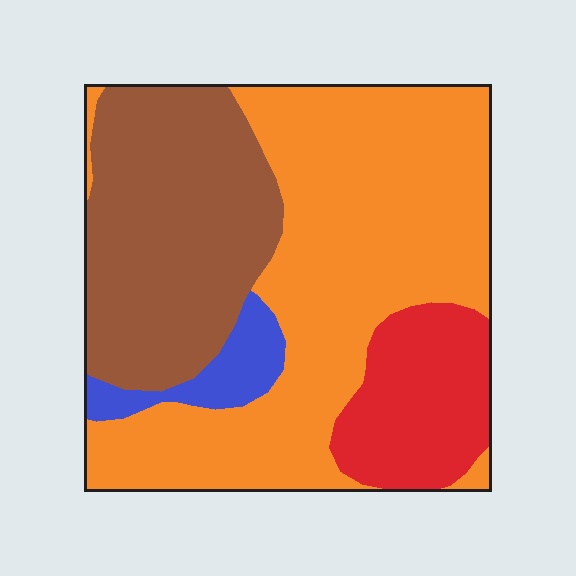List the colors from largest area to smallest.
From largest to smallest: orange, brown, red, blue.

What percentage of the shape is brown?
Brown covers roughly 30% of the shape.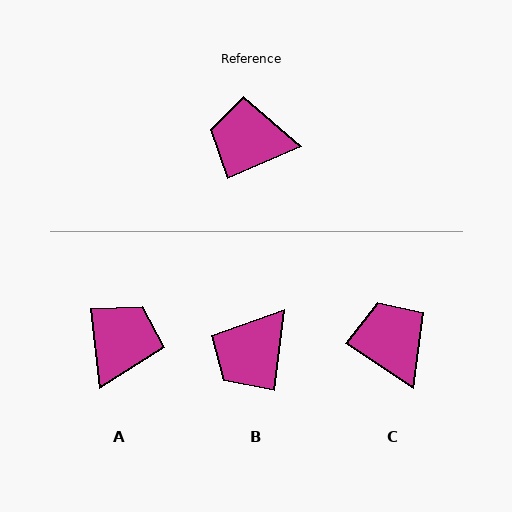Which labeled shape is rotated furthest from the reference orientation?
A, about 107 degrees away.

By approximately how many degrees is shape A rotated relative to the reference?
Approximately 107 degrees clockwise.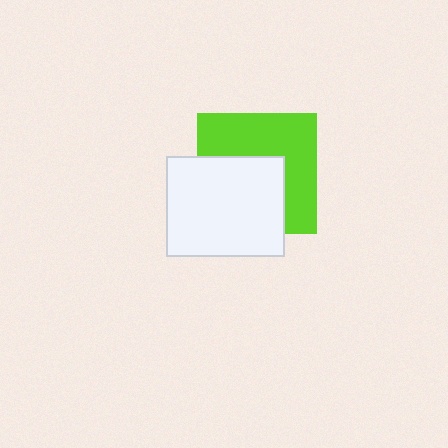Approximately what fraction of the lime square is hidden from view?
Roughly 48% of the lime square is hidden behind the white rectangle.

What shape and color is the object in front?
The object in front is a white rectangle.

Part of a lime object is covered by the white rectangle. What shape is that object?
It is a square.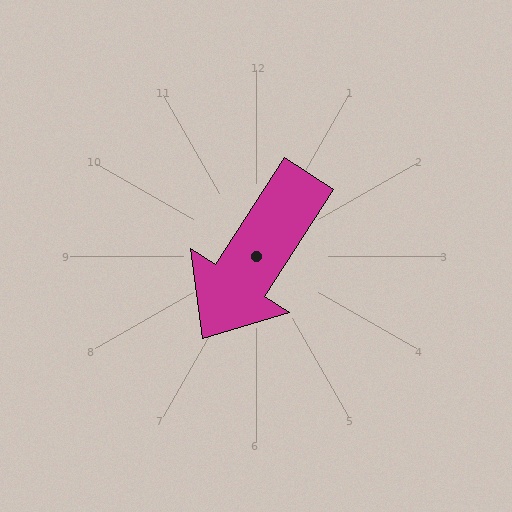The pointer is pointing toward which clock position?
Roughly 7 o'clock.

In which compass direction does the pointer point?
Southwest.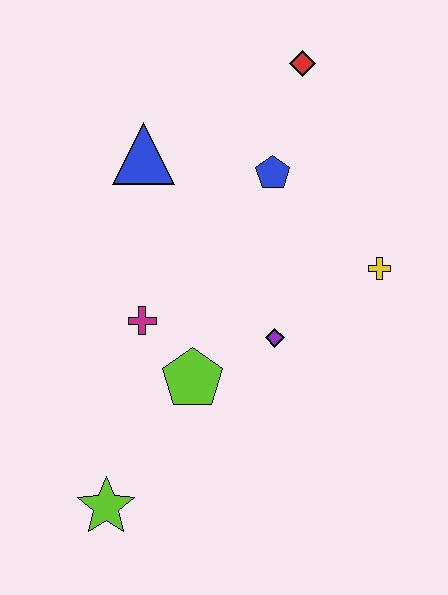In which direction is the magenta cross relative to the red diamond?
The magenta cross is below the red diamond.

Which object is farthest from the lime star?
The red diamond is farthest from the lime star.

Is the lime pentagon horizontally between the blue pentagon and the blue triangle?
Yes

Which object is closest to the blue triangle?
The blue pentagon is closest to the blue triangle.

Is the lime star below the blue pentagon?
Yes